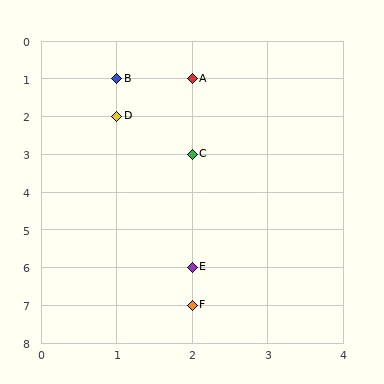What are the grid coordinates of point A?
Point A is at grid coordinates (2, 1).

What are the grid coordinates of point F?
Point F is at grid coordinates (2, 7).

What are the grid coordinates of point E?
Point E is at grid coordinates (2, 6).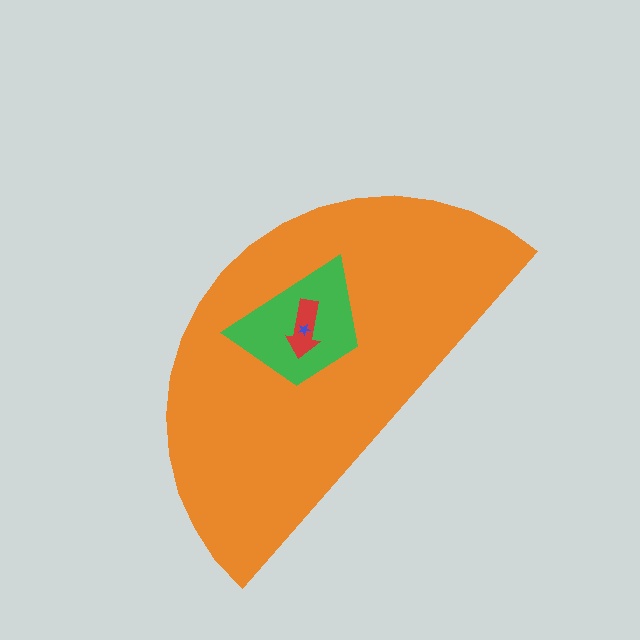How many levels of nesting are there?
4.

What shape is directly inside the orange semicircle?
The green trapezoid.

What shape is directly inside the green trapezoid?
The red arrow.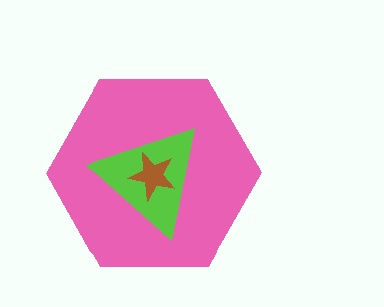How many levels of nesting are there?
3.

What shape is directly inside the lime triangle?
The brown star.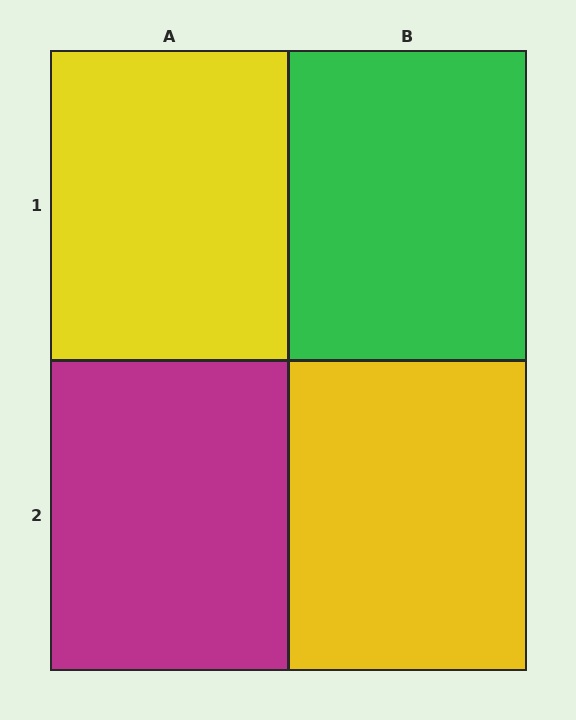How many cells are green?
1 cell is green.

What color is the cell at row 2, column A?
Magenta.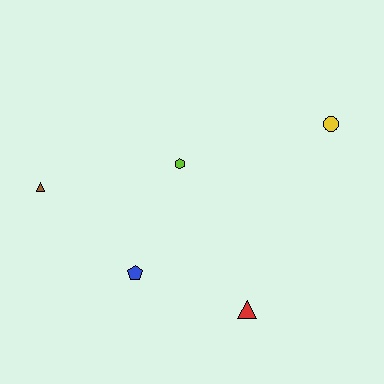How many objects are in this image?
There are 5 objects.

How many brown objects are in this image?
There is 1 brown object.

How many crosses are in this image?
There are no crosses.